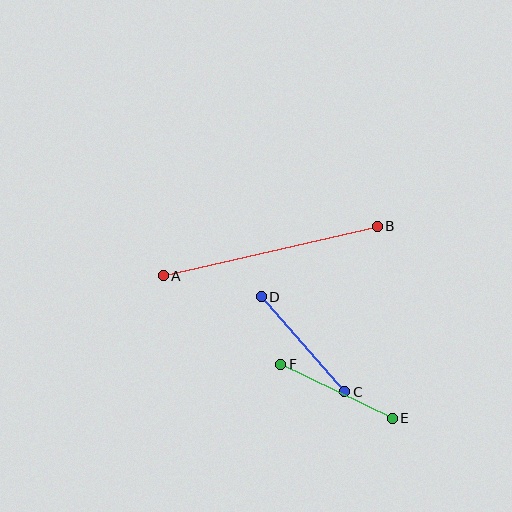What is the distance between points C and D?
The distance is approximately 126 pixels.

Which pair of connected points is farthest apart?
Points A and B are farthest apart.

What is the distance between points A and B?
The distance is approximately 220 pixels.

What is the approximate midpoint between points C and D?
The midpoint is at approximately (303, 344) pixels.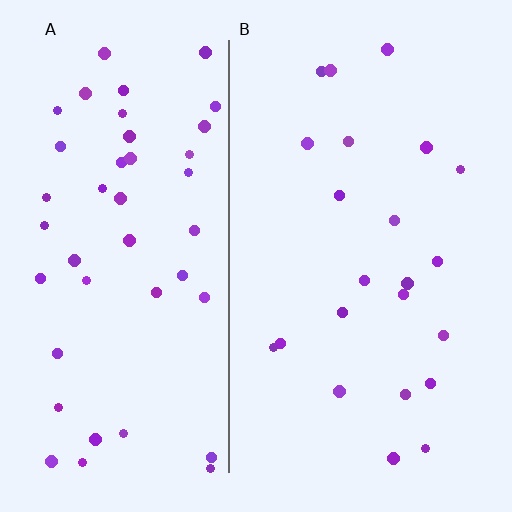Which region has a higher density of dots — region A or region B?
A (the left).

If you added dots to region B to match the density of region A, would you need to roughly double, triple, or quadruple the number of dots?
Approximately double.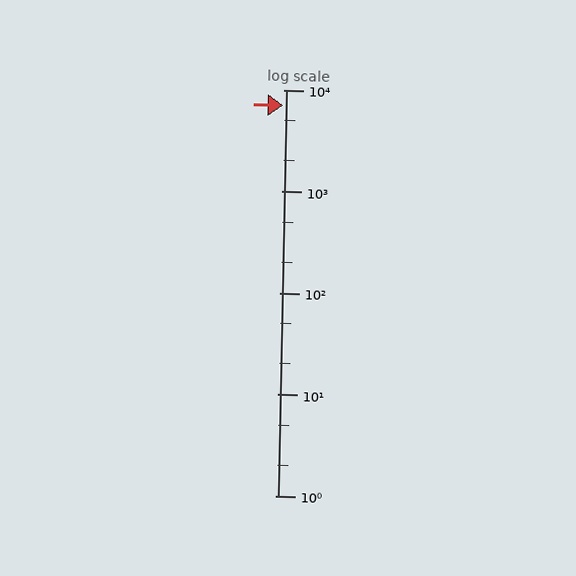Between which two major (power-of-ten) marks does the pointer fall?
The pointer is between 1000 and 10000.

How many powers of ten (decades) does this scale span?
The scale spans 4 decades, from 1 to 10000.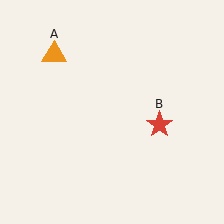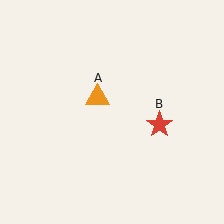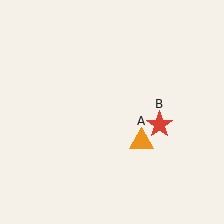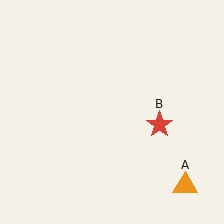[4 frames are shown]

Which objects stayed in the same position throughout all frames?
Red star (object B) remained stationary.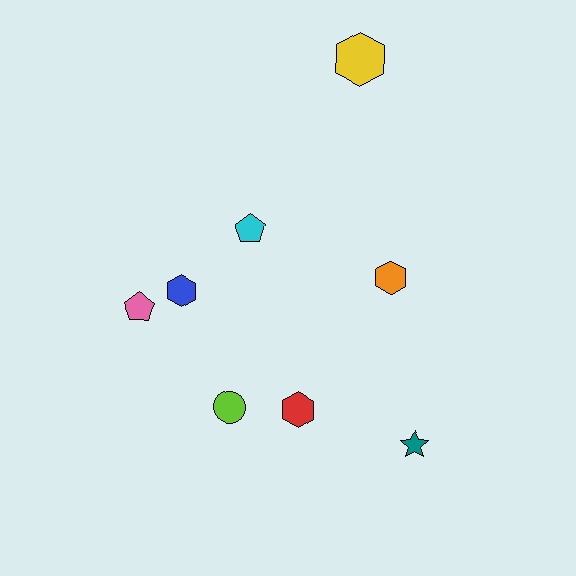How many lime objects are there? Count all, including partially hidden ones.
There is 1 lime object.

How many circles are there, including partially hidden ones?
There is 1 circle.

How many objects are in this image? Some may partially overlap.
There are 8 objects.